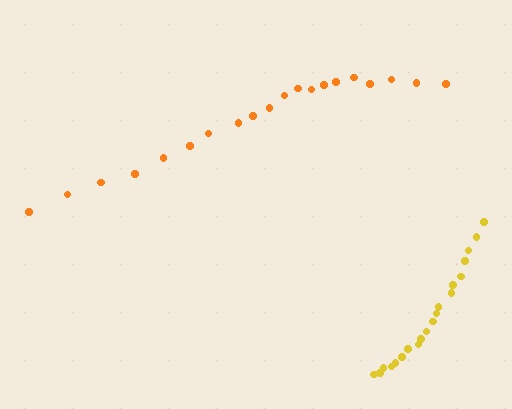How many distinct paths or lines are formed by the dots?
There are 2 distinct paths.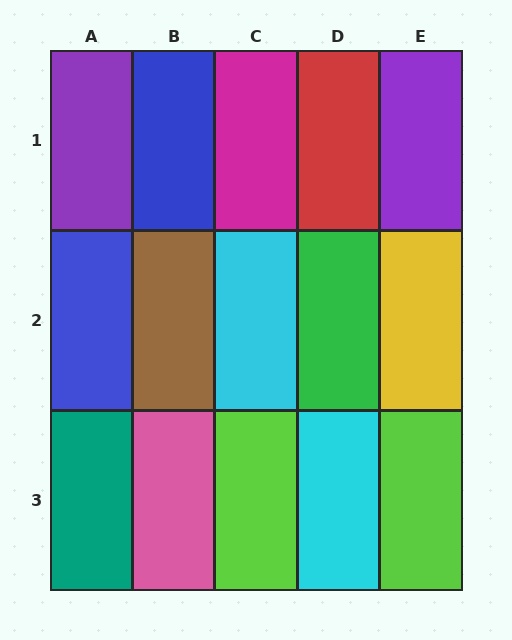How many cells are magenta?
1 cell is magenta.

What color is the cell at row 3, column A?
Teal.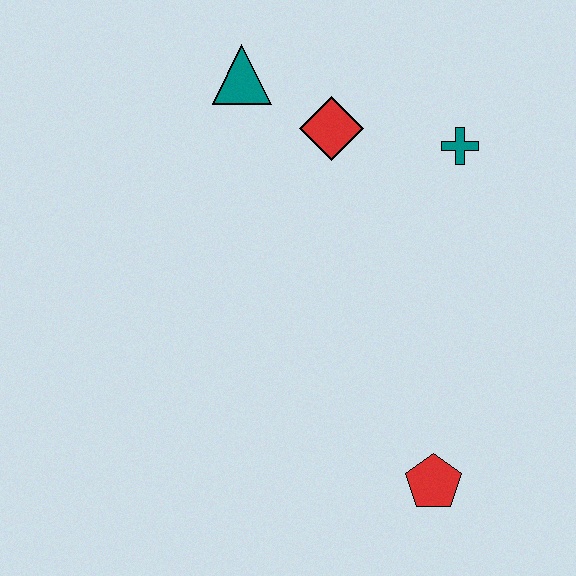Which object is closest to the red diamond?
The teal triangle is closest to the red diamond.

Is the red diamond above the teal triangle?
No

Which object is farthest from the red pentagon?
The teal triangle is farthest from the red pentagon.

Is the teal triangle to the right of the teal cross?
No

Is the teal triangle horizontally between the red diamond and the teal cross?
No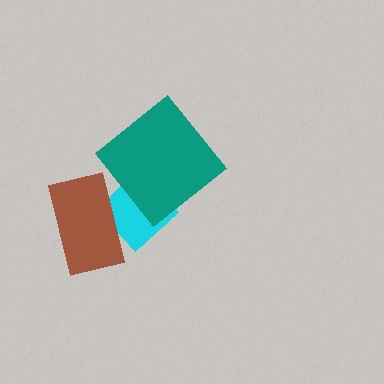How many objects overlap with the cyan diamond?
2 objects overlap with the cyan diamond.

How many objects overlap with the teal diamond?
1 object overlaps with the teal diamond.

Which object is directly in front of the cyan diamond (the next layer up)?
The brown rectangle is directly in front of the cyan diamond.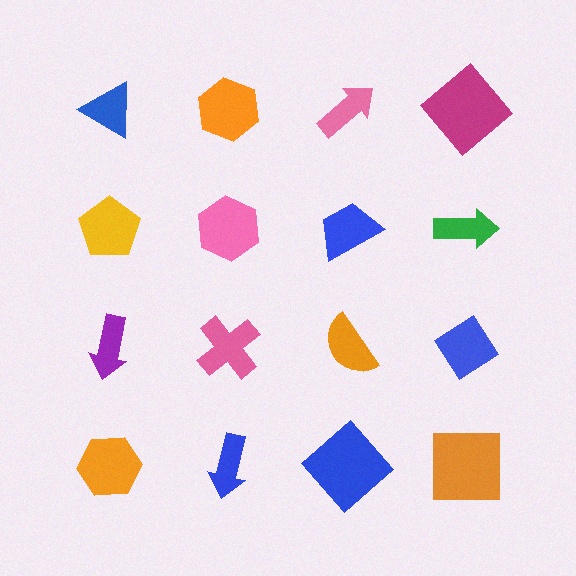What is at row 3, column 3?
An orange semicircle.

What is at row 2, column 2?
A pink hexagon.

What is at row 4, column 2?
A blue arrow.